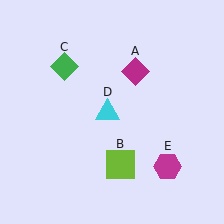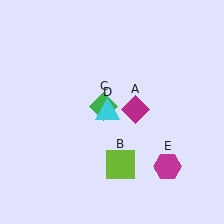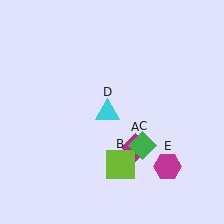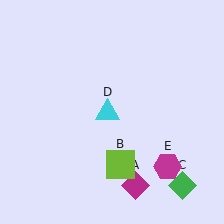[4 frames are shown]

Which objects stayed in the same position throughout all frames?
Lime square (object B) and cyan triangle (object D) and magenta hexagon (object E) remained stationary.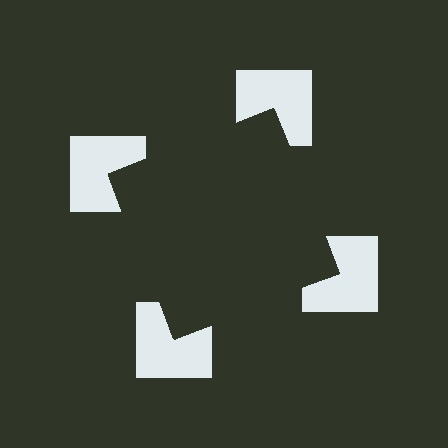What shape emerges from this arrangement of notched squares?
An illusory square — its edges are inferred from the aligned wedge cuts in the notched squares, not physically drawn.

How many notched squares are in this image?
There are 4 — one at each vertex of the illusory square.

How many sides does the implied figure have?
4 sides.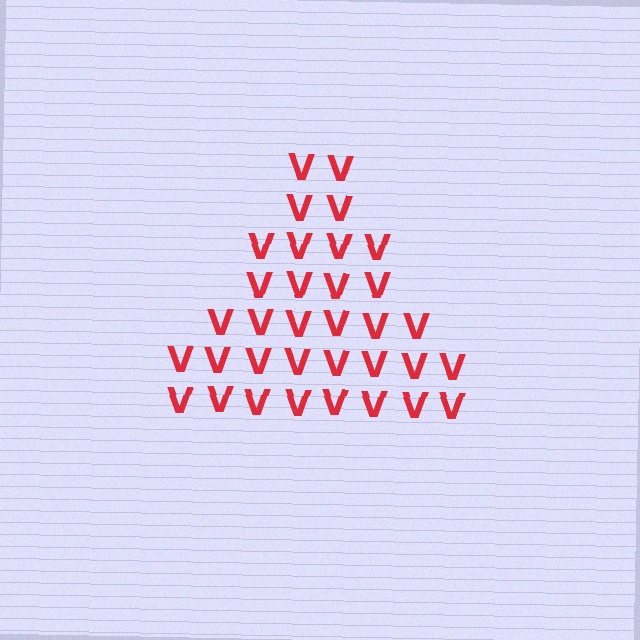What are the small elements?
The small elements are letter V's.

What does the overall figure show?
The overall figure shows a triangle.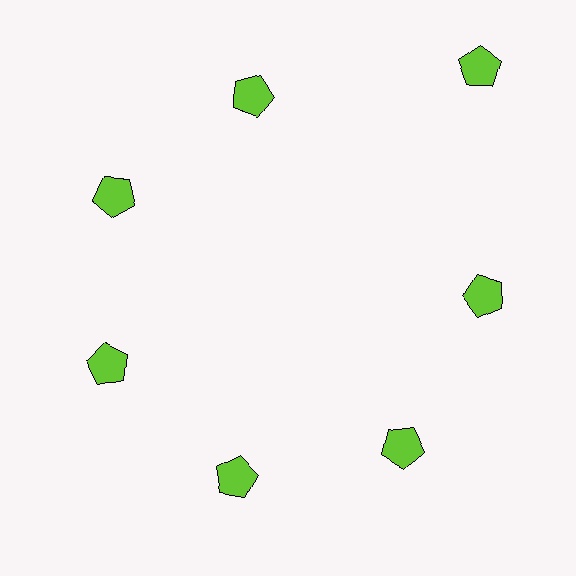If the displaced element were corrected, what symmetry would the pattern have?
It would have 7-fold rotational symmetry — the pattern would map onto itself every 51 degrees.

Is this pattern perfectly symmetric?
No. The 7 lime pentagons are arranged in a ring, but one element near the 1 o'clock position is pushed outward from the center, breaking the 7-fold rotational symmetry.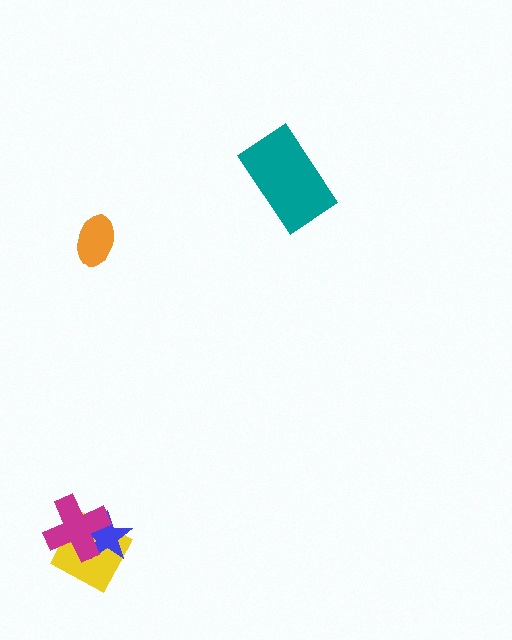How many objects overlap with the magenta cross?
2 objects overlap with the magenta cross.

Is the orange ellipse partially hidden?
No, no other shape covers it.